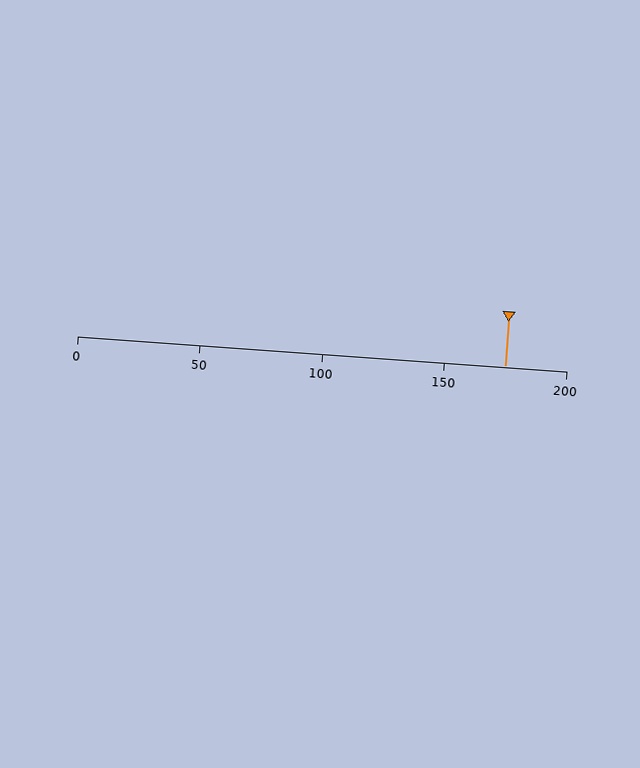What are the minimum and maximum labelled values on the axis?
The axis runs from 0 to 200.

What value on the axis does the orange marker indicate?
The marker indicates approximately 175.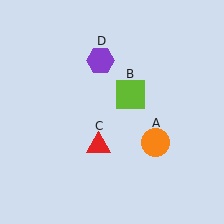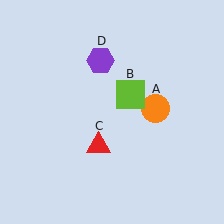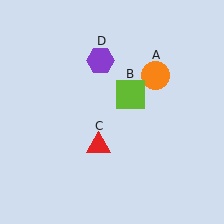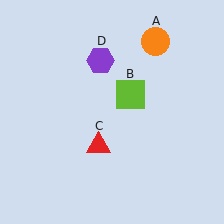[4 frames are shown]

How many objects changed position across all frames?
1 object changed position: orange circle (object A).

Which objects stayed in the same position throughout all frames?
Lime square (object B) and red triangle (object C) and purple hexagon (object D) remained stationary.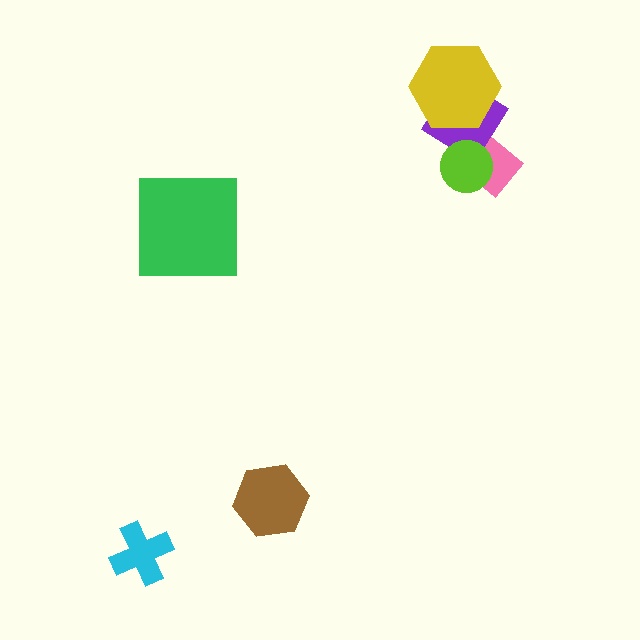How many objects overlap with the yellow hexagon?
1 object overlaps with the yellow hexagon.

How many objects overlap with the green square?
0 objects overlap with the green square.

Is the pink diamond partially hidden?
Yes, it is partially covered by another shape.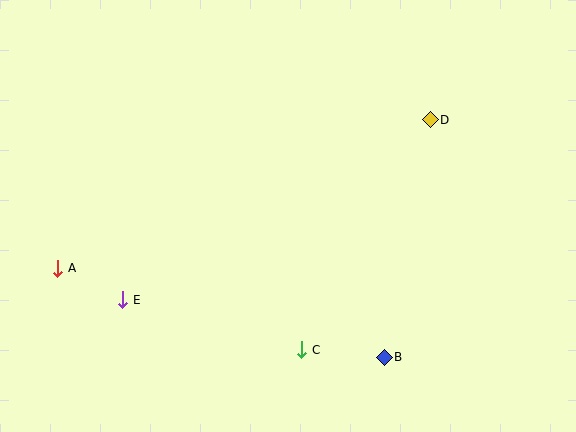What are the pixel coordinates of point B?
Point B is at (384, 357).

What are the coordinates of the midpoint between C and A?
The midpoint between C and A is at (180, 309).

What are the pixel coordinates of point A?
Point A is at (58, 268).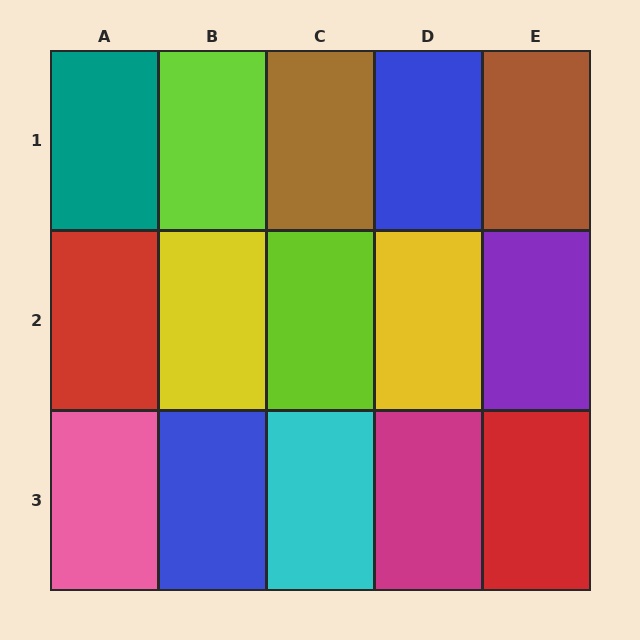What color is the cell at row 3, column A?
Pink.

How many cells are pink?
1 cell is pink.